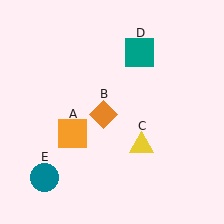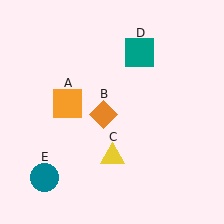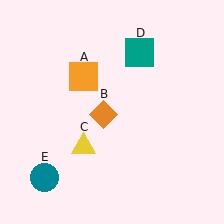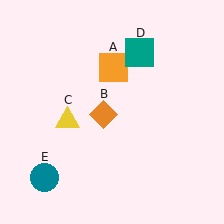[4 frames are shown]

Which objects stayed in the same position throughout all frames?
Orange diamond (object B) and teal square (object D) and teal circle (object E) remained stationary.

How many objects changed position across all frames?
2 objects changed position: orange square (object A), yellow triangle (object C).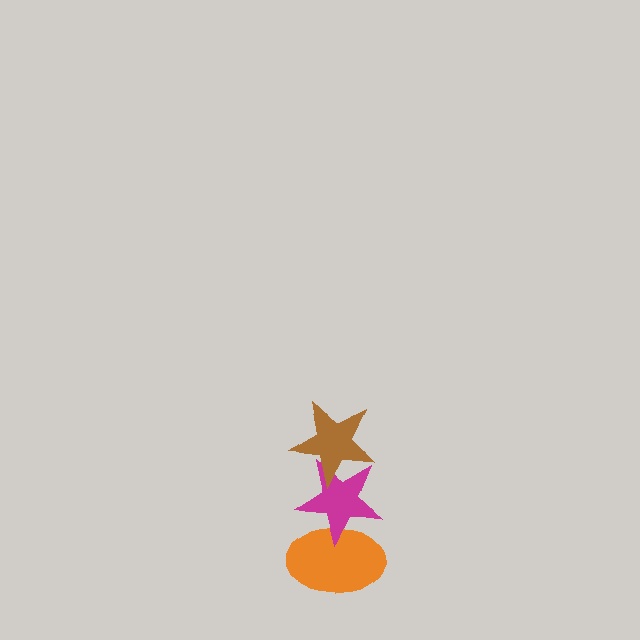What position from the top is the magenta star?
The magenta star is 2nd from the top.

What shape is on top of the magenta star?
The brown star is on top of the magenta star.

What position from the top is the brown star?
The brown star is 1st from the top.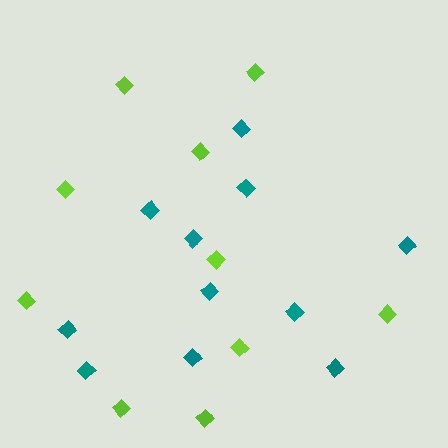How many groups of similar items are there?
There are 2 groups: one group of lime diamonds (10) and one group of teal diamonds (11).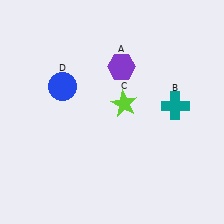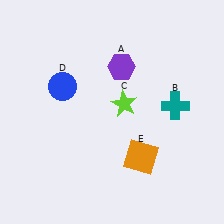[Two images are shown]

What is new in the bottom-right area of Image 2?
An orange square (E) was added in the bottom-right area of Image 2.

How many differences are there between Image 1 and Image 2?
There is 1 difference between the two images.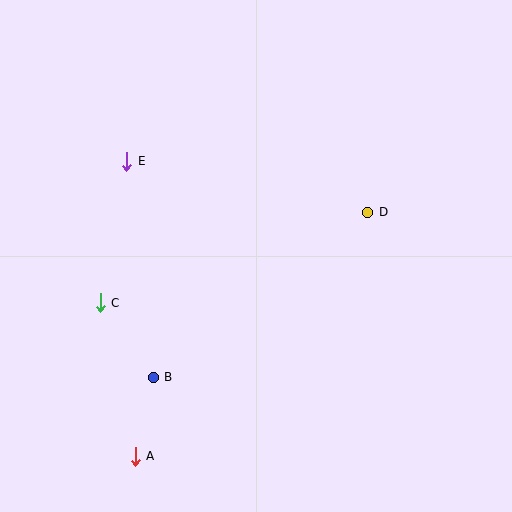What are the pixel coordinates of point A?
Point A is at (135, 456).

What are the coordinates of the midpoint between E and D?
The midpoint between E and D is at (247, 187).